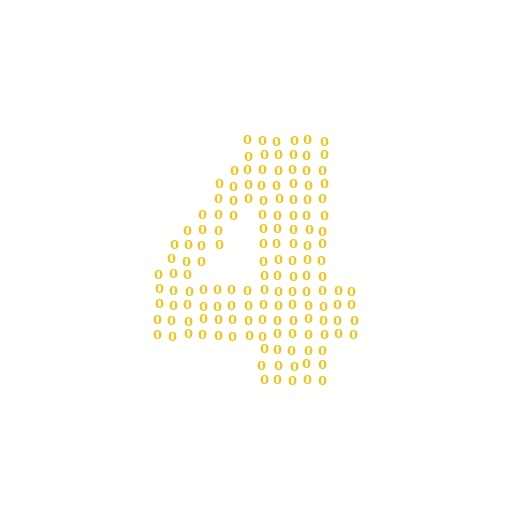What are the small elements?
The small elements are digit 0's.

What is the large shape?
The large shape is the digit 4.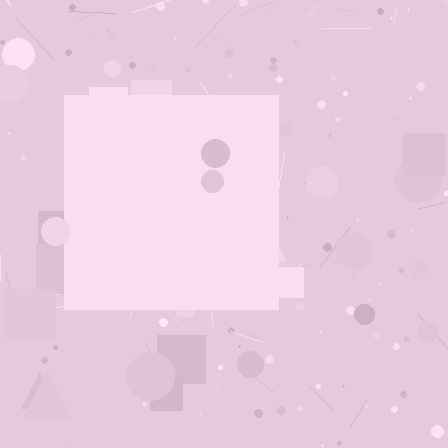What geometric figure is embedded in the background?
A square is embedded in the background.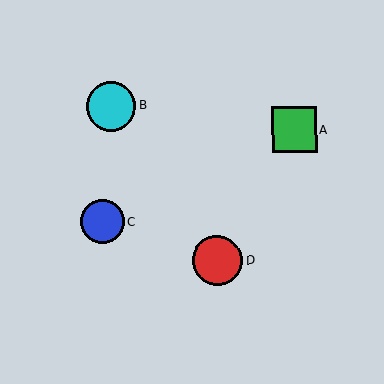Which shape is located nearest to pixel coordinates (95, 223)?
The blue circle (labeled C) at (102, 222) is nearest to that location.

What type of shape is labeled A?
Shape A is a green square.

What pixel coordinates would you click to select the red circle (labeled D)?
Click at (217, 261) to select the red circle D.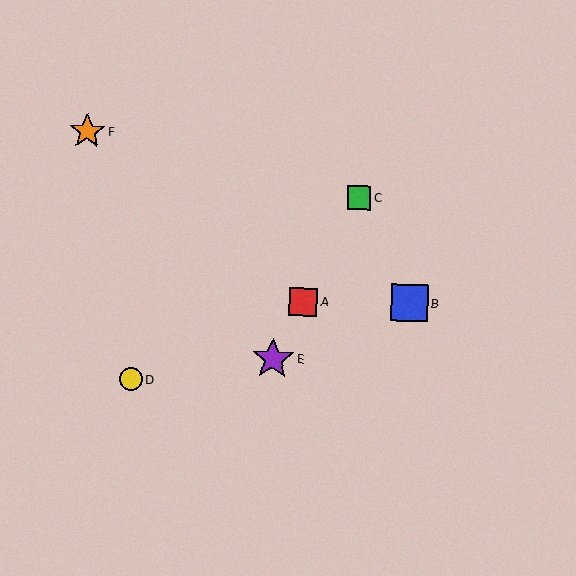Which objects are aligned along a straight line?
Objects A, C, E are aligned along a straight line.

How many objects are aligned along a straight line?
3 objects (A, C, E) are aligned along a straight line.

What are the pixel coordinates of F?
Object F is at (87, 131).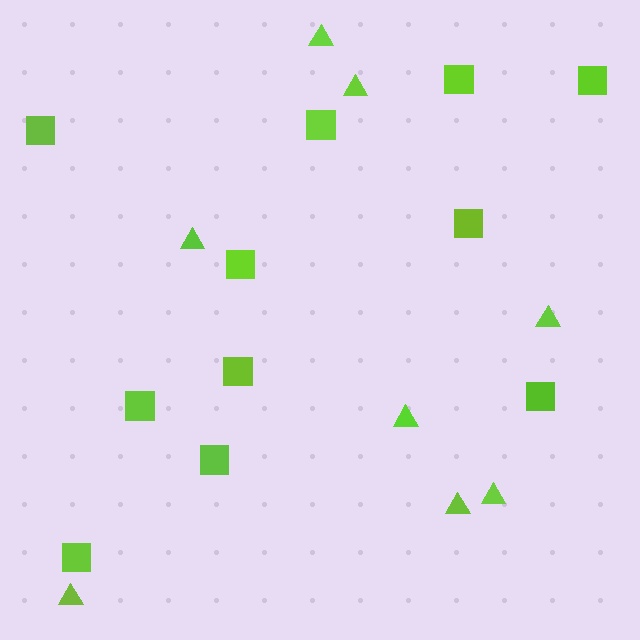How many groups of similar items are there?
There are 2 groups: one group of triangles (8) and one group of squares (11).